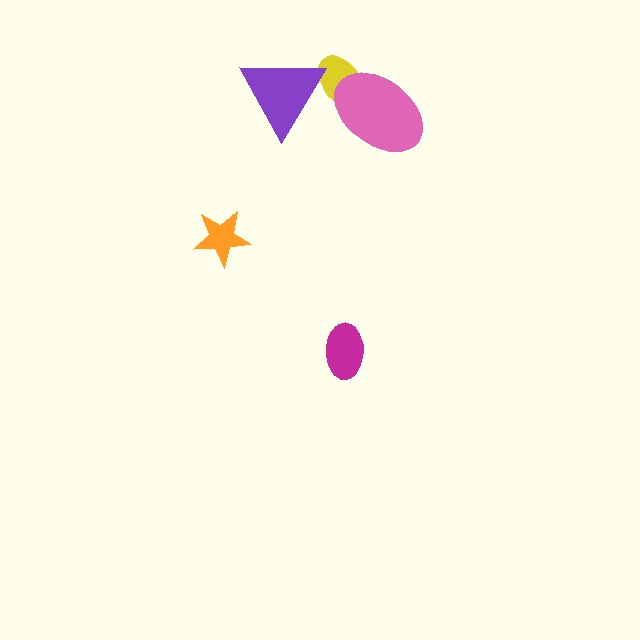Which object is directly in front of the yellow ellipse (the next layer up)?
The purple triangle is directly in front of the yellow ellipse.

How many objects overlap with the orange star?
0 objects overlap with the orange star.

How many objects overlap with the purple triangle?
1 object overlaps with the purple triangle.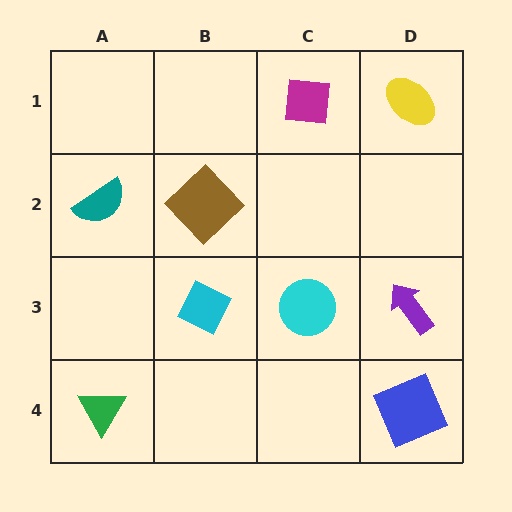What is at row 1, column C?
A magenta square.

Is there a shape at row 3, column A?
No, that cell is empty.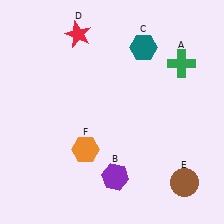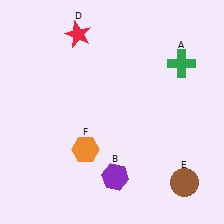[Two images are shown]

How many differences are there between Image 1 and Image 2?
There is 1 difference between the two images.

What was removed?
The teal hexagon (C) was removed in Image 2.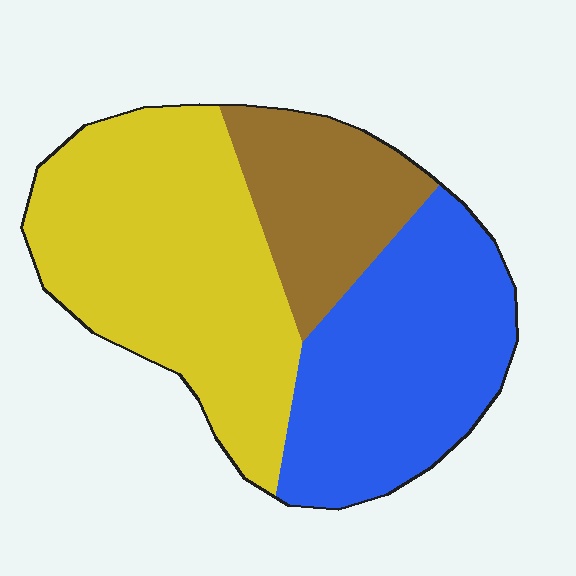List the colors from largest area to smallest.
From largest to smallest: yellow, blue, brown.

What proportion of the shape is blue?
Blue covers around 35% of the shape.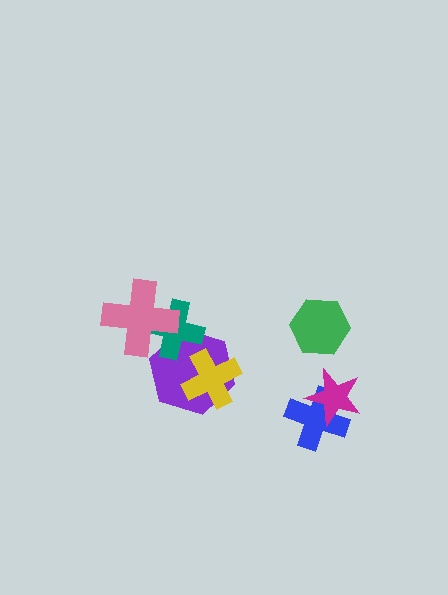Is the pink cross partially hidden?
No, no other shape covers it.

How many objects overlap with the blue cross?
1 object overlaps with the blue cross.